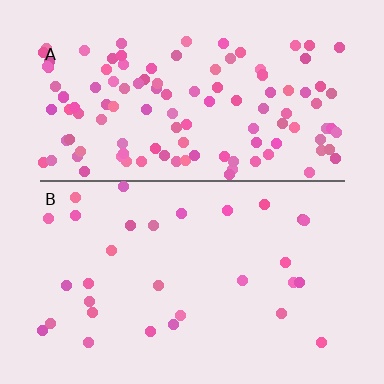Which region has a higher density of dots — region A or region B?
A (the top).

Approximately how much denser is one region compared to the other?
Approximately 3.9× — region A over region B.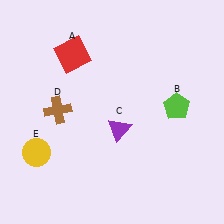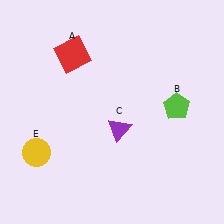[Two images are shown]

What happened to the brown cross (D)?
The brown cross (D) was removed in Image 2. It was in the top-left area of Image 1.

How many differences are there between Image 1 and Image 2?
There is 1 difference between the two images.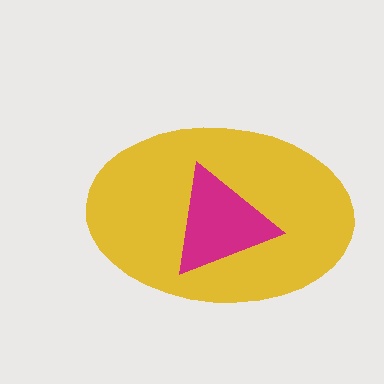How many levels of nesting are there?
2.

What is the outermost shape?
The yellow ellipse.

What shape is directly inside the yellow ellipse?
The magenta triangle.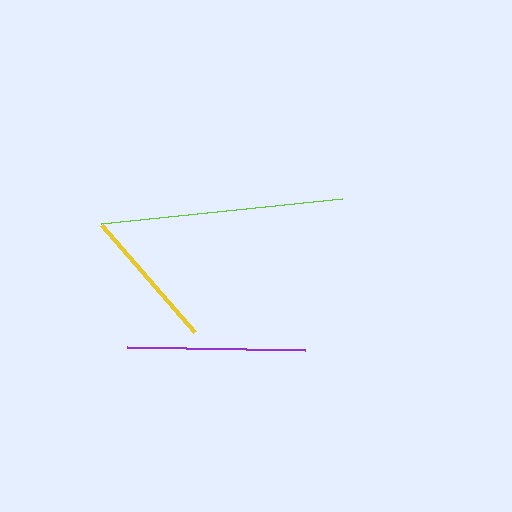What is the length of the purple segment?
The purple segment is approximately 178 pixels long.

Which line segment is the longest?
The lime line is the longest at approximately 243 pixels.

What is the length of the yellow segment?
The yellow segment is approximately 141 pixels long.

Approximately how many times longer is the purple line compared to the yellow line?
The purple line is approximately 1.3 times the length of the yellow line.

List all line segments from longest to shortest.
From longest to shortest: lime, purple, yellow.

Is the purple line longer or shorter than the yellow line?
The purple line is longer than the yellow line.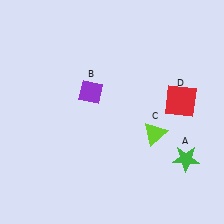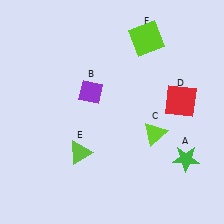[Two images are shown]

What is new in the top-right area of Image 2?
A lime square (F) was added in the top-right area of Image 2.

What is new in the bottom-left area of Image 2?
A lime triangle (E) was added in the bottom-left area of Image 2.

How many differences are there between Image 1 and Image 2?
There are 2 differences between the two images.